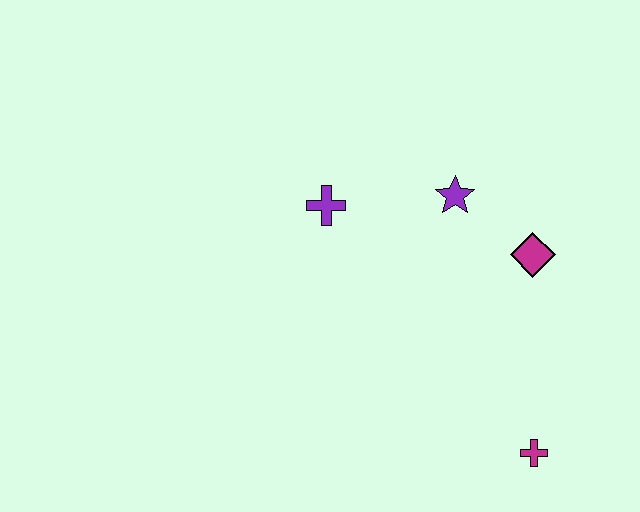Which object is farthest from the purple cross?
The magenta cross is farthest from the purple cross.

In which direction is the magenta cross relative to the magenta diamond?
The magenta cross is below the magenta diamond.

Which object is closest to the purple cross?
The purple star is closest to the purple cross.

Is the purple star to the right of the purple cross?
Yes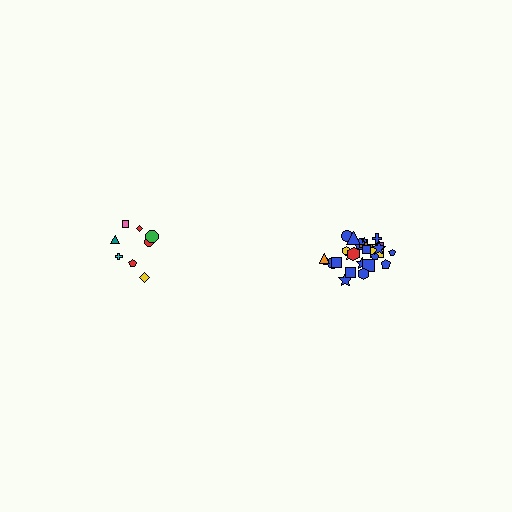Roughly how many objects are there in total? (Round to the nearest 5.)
Roughly 35 objects in total.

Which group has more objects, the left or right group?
The right group.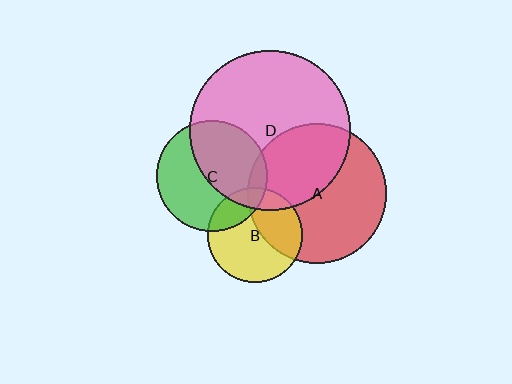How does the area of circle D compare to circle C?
Approximately 2.1 times.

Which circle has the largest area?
Circle D (pink).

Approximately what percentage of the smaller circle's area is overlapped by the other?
Approximately 40%.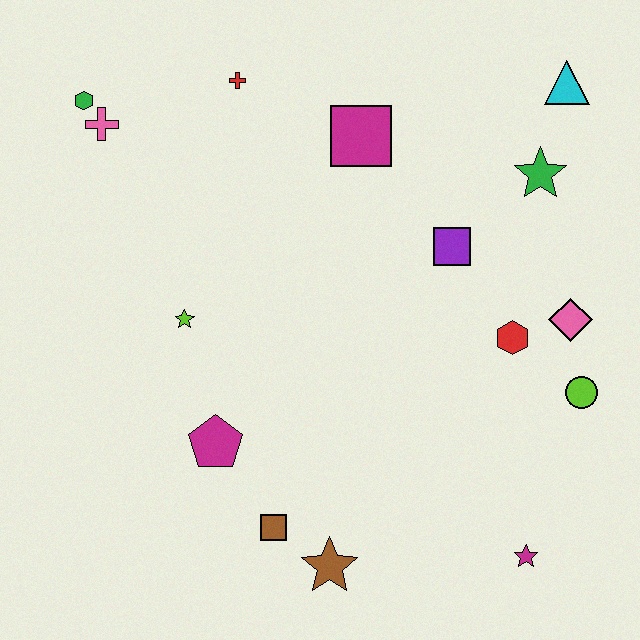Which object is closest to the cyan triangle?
The green star is closest to the cyan triangle.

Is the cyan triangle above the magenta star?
Yes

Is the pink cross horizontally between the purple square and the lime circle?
No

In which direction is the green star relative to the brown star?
The green star is above the brown star.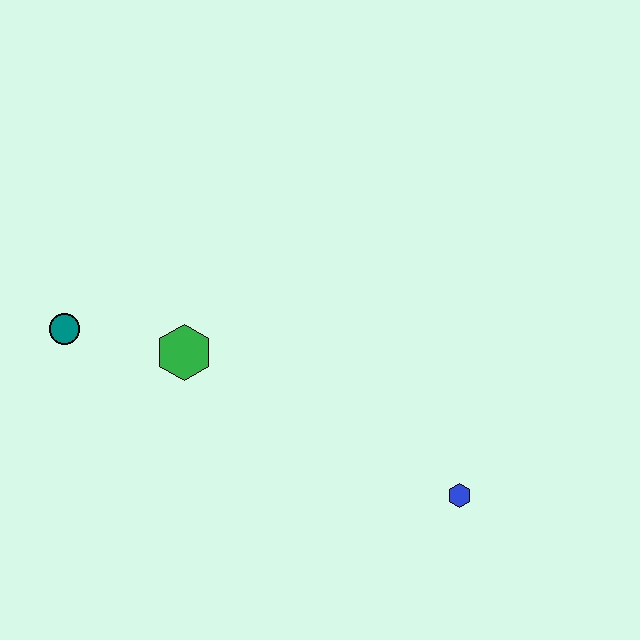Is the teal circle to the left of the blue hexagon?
Yes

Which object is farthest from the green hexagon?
The blue hexagon is farthest from the green hexagon.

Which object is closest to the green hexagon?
The teal circle is closest to the green hexagon.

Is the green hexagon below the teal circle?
Yes